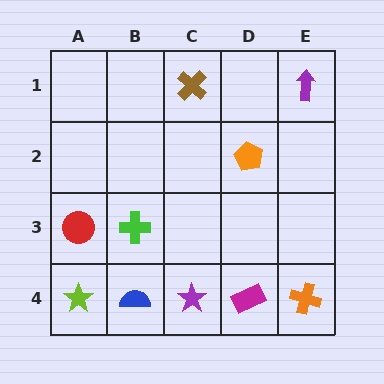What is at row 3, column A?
A red circle.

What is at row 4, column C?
A purple star.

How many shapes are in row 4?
5 shapes.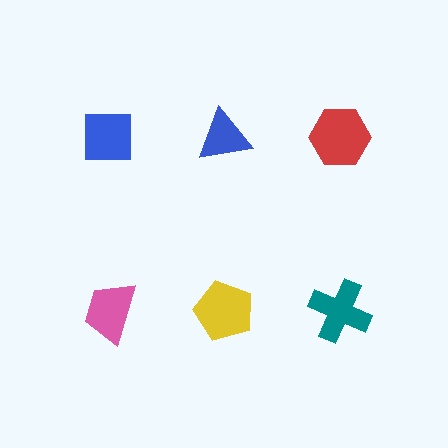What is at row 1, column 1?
A blue square.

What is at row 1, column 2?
A blue triangle.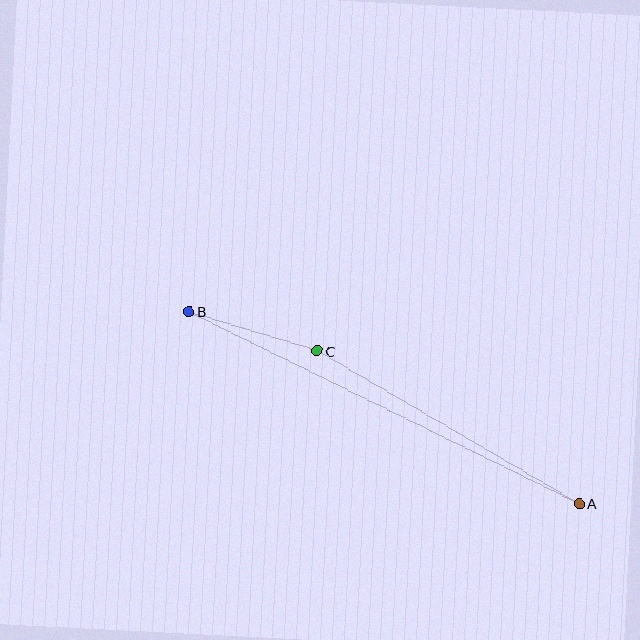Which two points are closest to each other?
Points B and C are closest to each other.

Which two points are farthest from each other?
Points A and B are farthest from each other.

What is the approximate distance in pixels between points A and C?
The distance between A and C is approximately 303 pixels.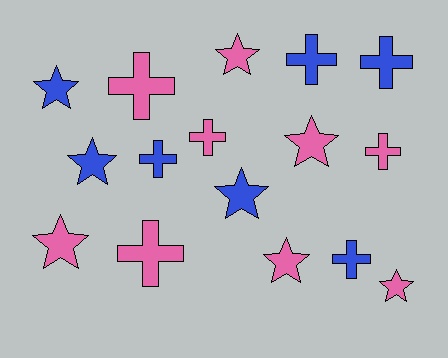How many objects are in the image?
There are 16 objects.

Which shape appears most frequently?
Star, with 8 objects.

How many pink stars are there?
There are 5 pink stars.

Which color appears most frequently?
Pink, with 9 objects.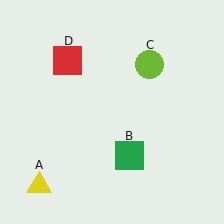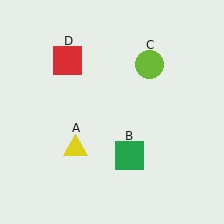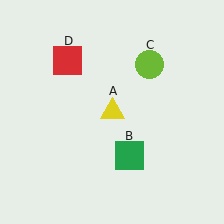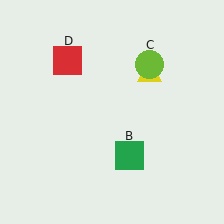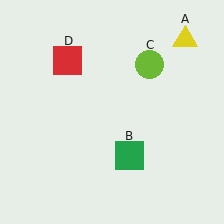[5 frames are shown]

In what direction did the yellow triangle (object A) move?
The yellow triangle (object A) moved up and to the right.